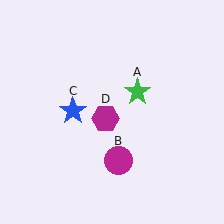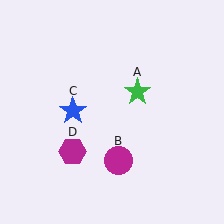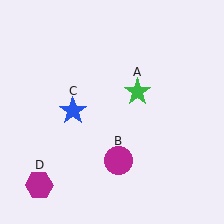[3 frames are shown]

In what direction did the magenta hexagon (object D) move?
The magenta hexagon (object D) moved down and to the left.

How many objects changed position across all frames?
1 object changed position: magenta hexagon (object D).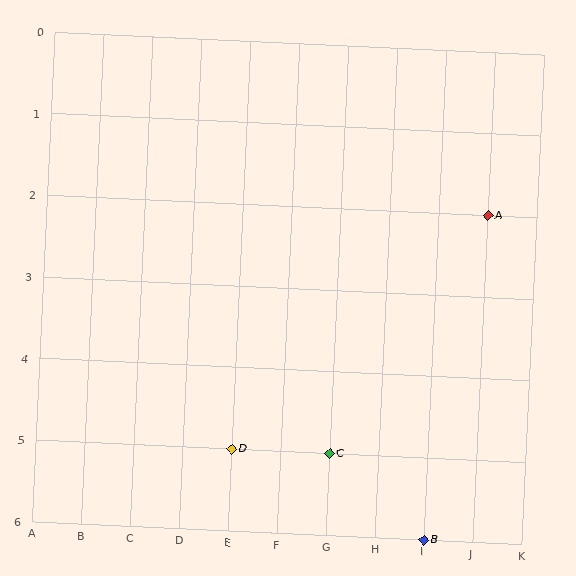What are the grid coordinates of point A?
Point A is at grid coordinates (J, 2).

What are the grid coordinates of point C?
Point C is at grid coordinates (G, 5).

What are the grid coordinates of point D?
Point D is at grid coordinates (E, 5).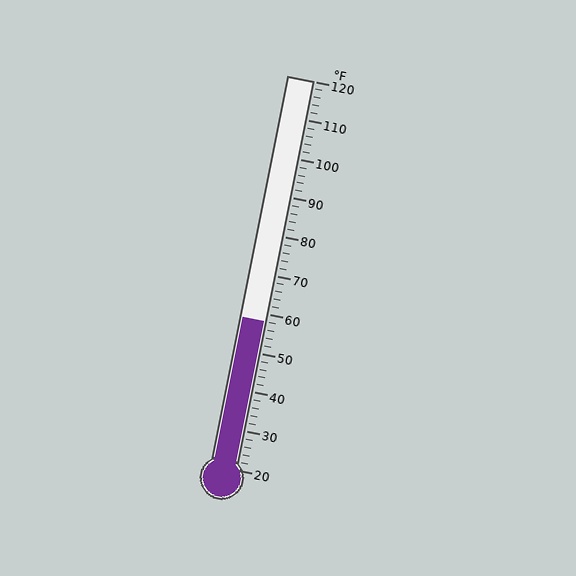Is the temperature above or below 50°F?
The temperature is above 50°F.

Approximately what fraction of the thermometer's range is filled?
The thermometer is filled to approximately 40% of its range.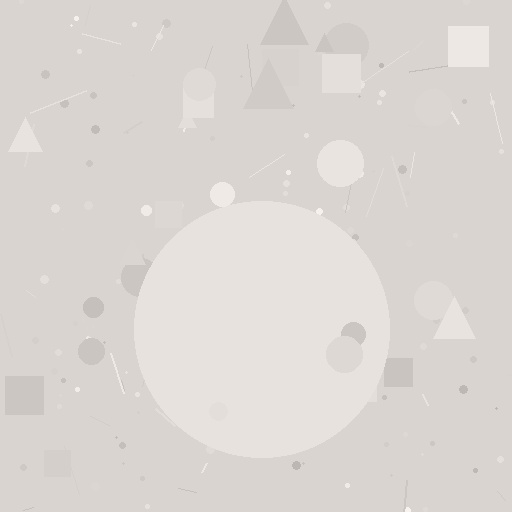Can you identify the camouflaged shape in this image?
The camouflaged shape is a circle.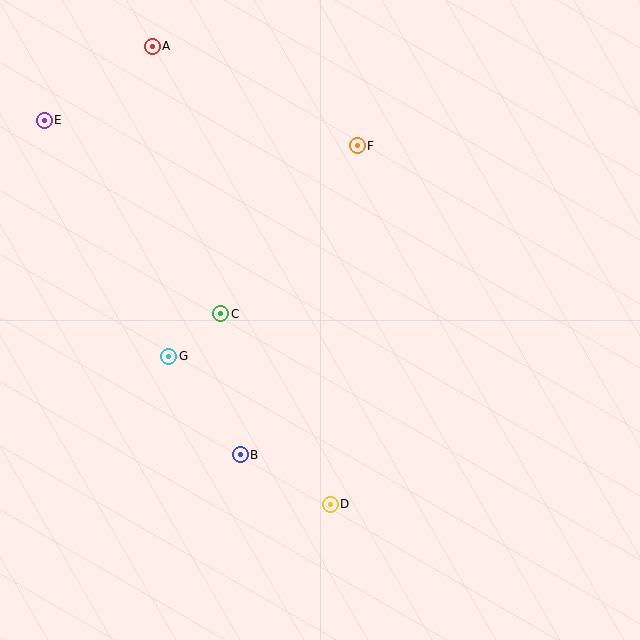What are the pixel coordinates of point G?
Point G is at (169, 356).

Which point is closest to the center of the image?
Point C at (221, 314) is closest to the center.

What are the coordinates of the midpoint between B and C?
The midpoint between B and C is at (230, 384).